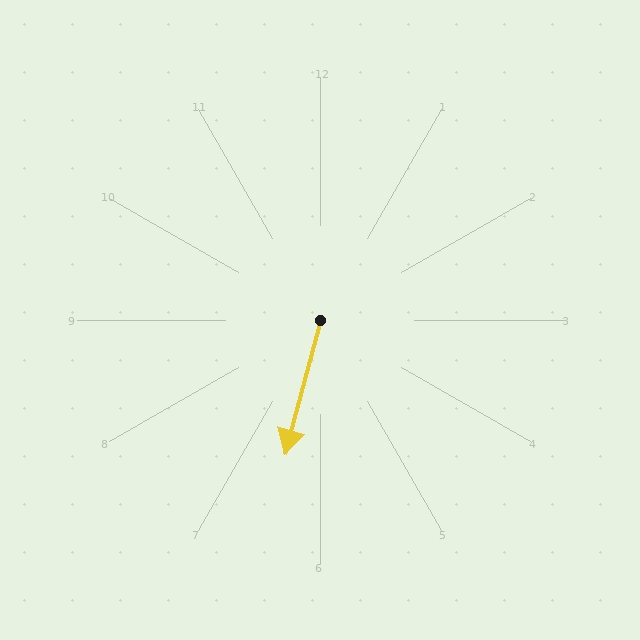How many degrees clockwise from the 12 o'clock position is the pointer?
Approximately 195 degrees.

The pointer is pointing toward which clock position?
Roughly 6 o'clock.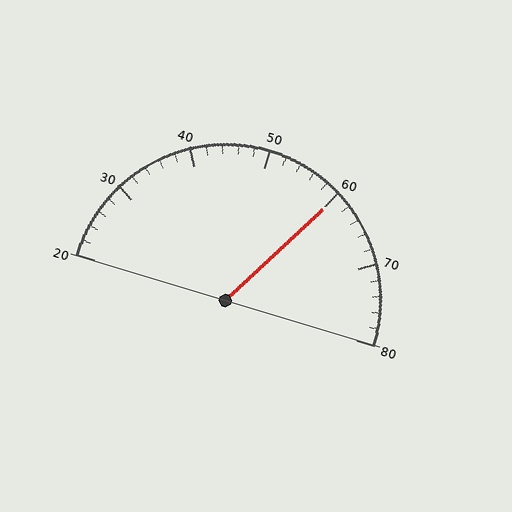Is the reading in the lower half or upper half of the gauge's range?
The reading is in the upper half of the range (20 to 80).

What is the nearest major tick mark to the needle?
The nearest major tick mark is 60.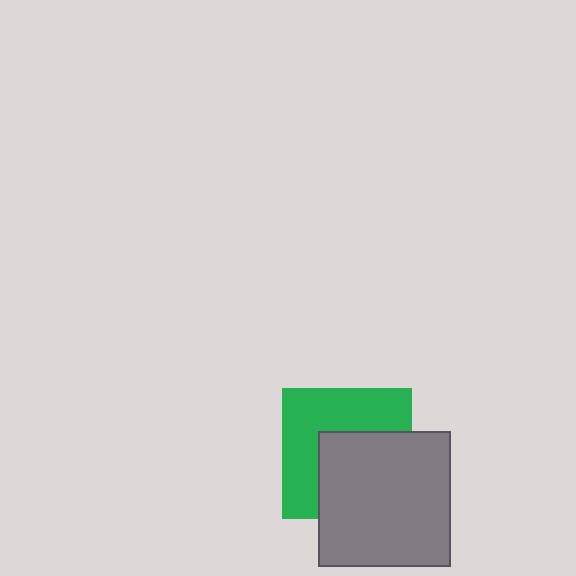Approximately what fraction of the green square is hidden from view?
Roughly 48% of the green square is hidden behind the gray rectangle.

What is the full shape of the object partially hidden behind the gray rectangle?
The partially hidden object is a green square.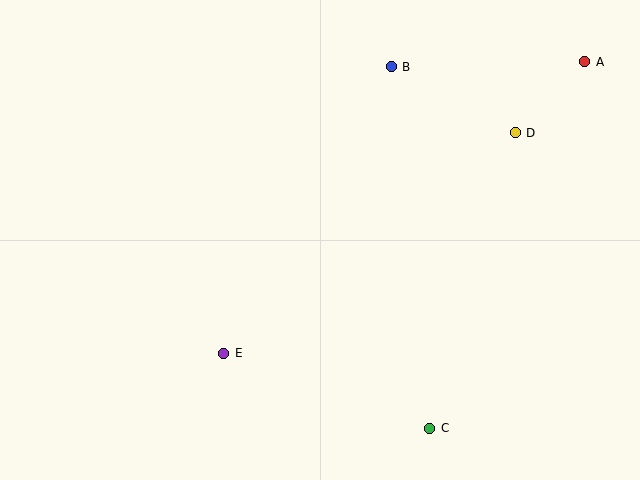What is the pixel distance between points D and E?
The distance between D and E is 366 pixels.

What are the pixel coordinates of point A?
Point A is at (585, 62).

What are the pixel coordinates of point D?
Point D is at (515, 133).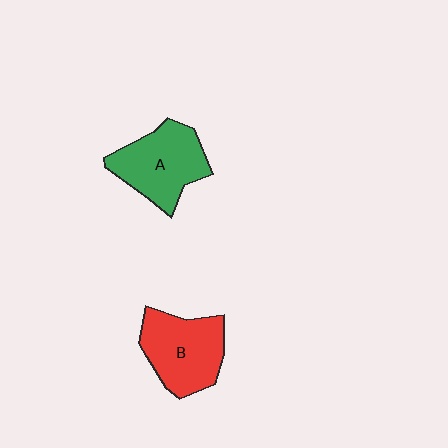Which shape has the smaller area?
Shape B (red).